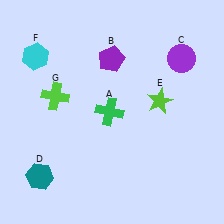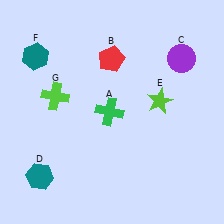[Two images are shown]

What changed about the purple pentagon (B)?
In Image 1, B is purple. In Image 2, it changed to red.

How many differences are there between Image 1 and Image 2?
There are 2 differences between the two images.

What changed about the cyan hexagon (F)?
In Image 1, F is cyan. In Image 2, it changed to teal.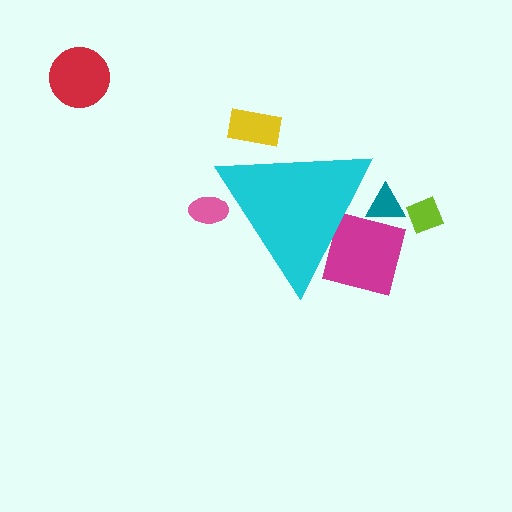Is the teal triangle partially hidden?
Yes, the teal triangle is partially hidden behind the cyan triangle.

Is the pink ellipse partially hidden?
Yes, the pink ellipse is partially hidden behind the cyan triangle.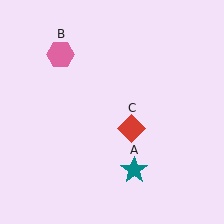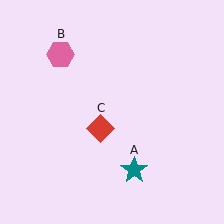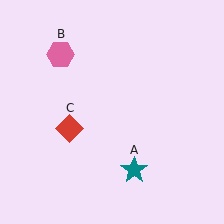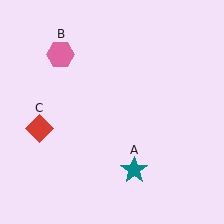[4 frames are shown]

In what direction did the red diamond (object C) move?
The red diamond (object C) moved left.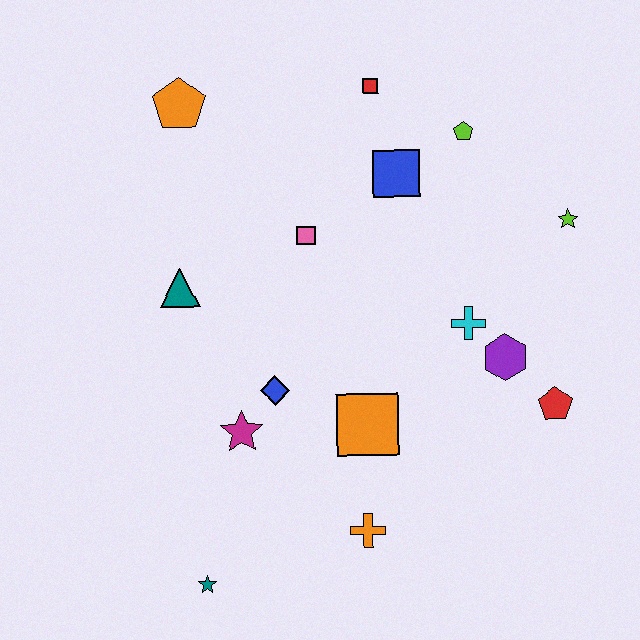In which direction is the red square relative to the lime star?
The red square is to the left of the lime star.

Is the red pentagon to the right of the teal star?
Yes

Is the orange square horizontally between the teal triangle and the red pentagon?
Yes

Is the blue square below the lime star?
No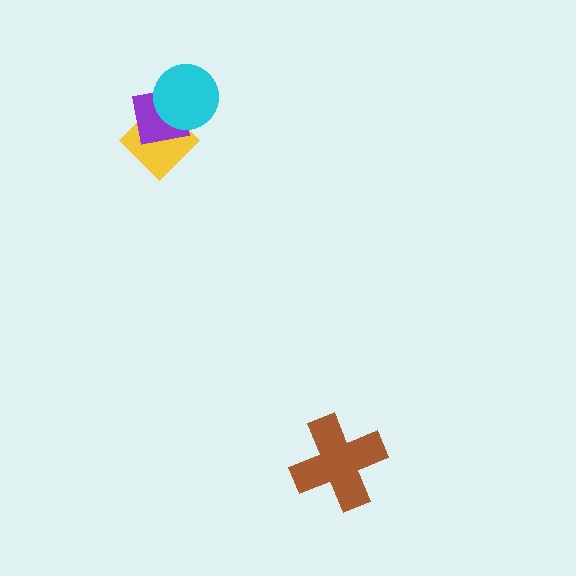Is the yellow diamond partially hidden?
Yes, it is partially covered by another shape.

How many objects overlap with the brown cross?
0 objects overlap with the brown cross.